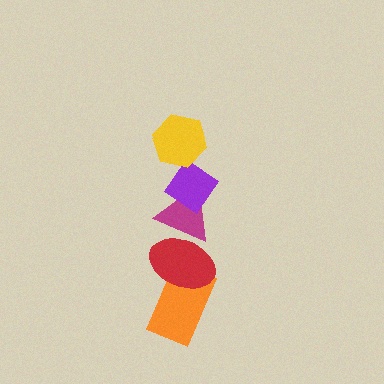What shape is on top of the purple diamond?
The yellow hexagon is on top of the purple diamond.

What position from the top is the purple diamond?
The purple diamond is 2nd from the top.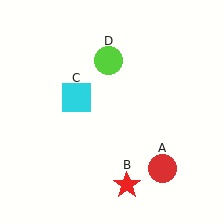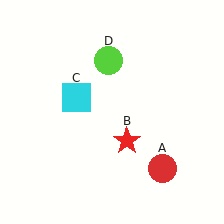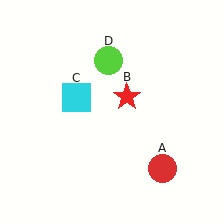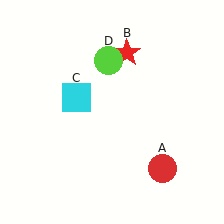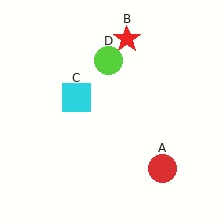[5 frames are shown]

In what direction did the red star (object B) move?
The red star (object B) moved up.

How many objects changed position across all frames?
1 object changed position: red star (object B).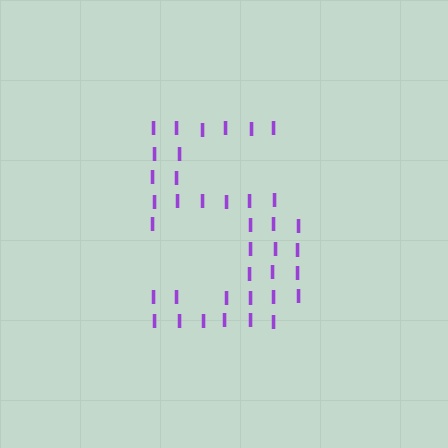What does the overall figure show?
The overall figure shows the digit 5.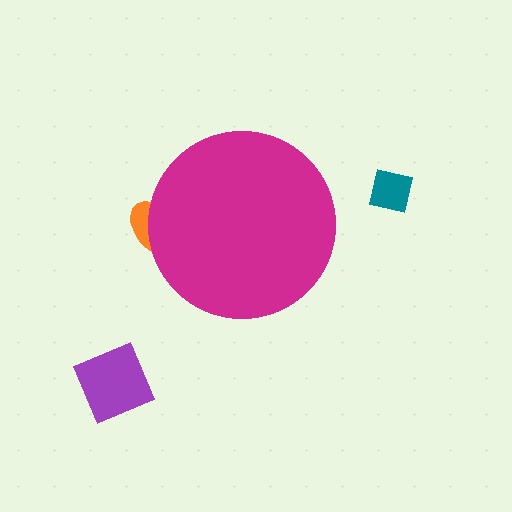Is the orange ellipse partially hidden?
Yes, the orange ellipse is partially hidden behind the magenta circle.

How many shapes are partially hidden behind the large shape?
2 shapes are partially hidden.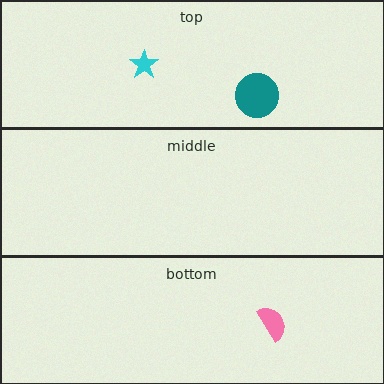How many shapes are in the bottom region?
1.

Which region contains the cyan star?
The top region.